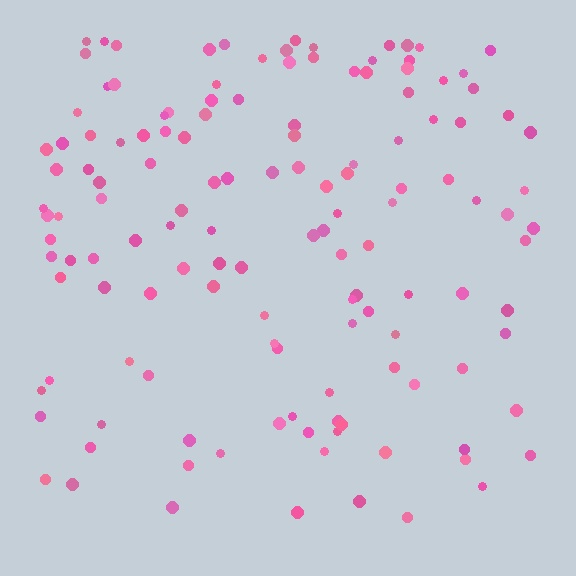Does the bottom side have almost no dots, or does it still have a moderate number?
Still a moderate number, just noticeably fewer than the top.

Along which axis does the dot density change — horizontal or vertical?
Vertical.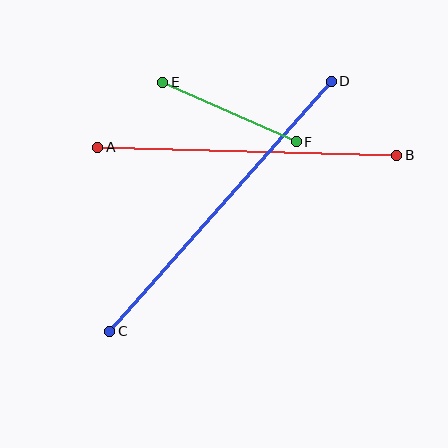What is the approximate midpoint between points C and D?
The midpoint is at approximately (221, 206) pixels.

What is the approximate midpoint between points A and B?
The midpoint is at approximately (247, 151) pixels.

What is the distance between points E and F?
The distance is approximately 146 pixels.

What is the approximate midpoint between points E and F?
The midpoint is at approximately (230, 112) pixels.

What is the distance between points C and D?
The distance is approximately 334 pixels.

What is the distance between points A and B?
The distance is approximately 299 pixels.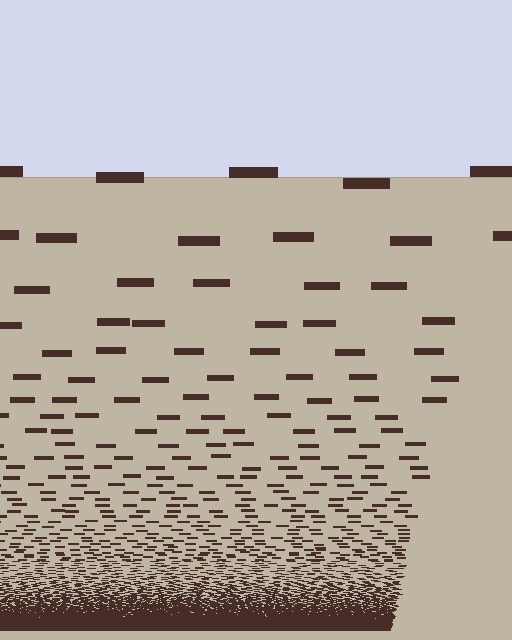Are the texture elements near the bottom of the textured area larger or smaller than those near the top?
Smaller. The gradient is inverted — elements near the bottom are smaller and denser.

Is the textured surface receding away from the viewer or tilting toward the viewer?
The surface appears to tilt toward the viewer. Texture elements get larger and sparser toward the top.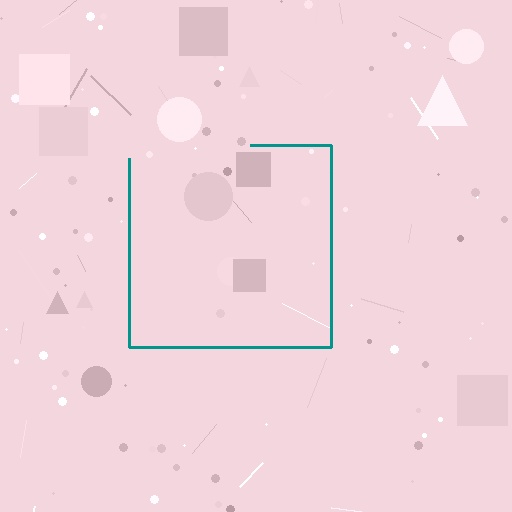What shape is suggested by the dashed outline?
The dashed outline suggests a square.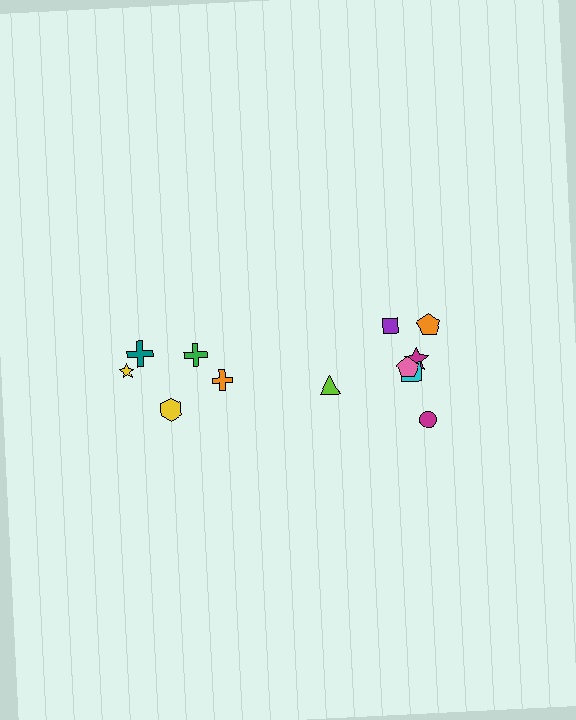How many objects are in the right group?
There are 7 objects.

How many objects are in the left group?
There are 5 objects.